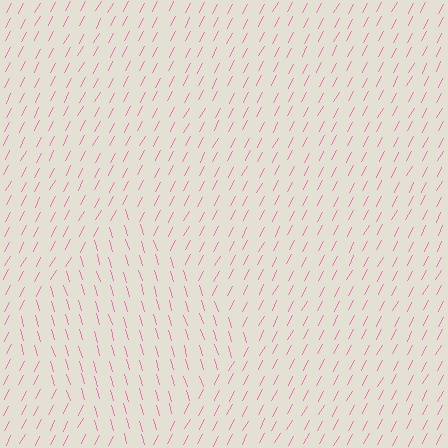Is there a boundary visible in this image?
Yes, there is a texture boundary formed by a change in line orientation.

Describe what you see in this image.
The image is filled with small pink line segments. A diamond region in the image has lines oriented differently from the surrounding lines, creating a visible texture boundary.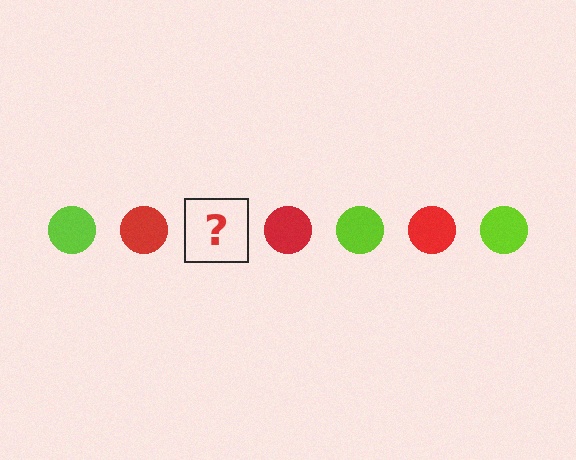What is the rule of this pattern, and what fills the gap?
The rule is that the pattern cycles through lime, red circles. The gap should be filled with a lime circle.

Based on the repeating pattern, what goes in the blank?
The blank should be a lime circle.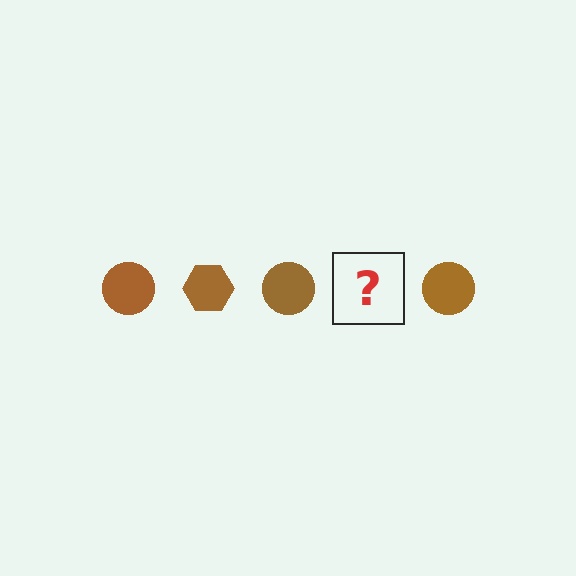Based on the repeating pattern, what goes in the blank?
The blank should be a brown hexagon.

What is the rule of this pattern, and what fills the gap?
The rule is that the pattern cycles through circle, hexagon shapes in brown. The gap should be filled with a brown hexagon.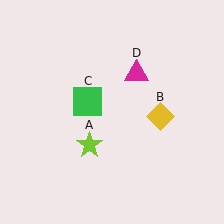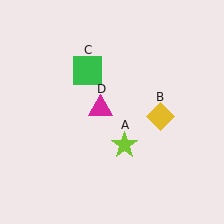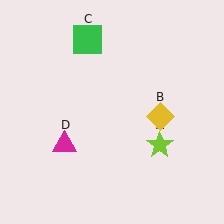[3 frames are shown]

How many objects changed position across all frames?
3 objects changed position: lime star (object A), green square (object C), magenta triangle (object D).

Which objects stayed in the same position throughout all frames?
Yellow diamond (object B) remained stationary.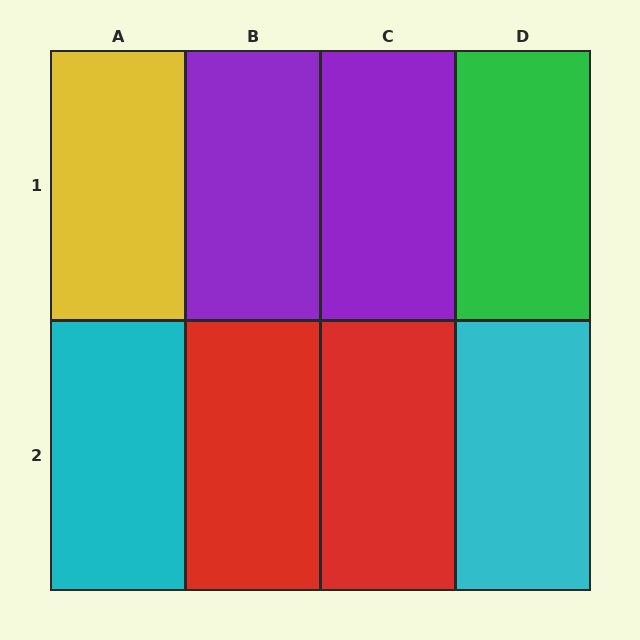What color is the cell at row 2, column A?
Cyan.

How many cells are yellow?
1 cell is yellow.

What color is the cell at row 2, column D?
Cyan.